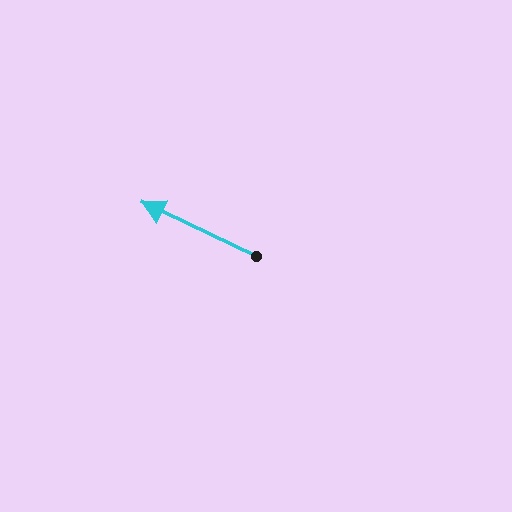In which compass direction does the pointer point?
Northwest.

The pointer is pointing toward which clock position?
Roughly 10 o'clock.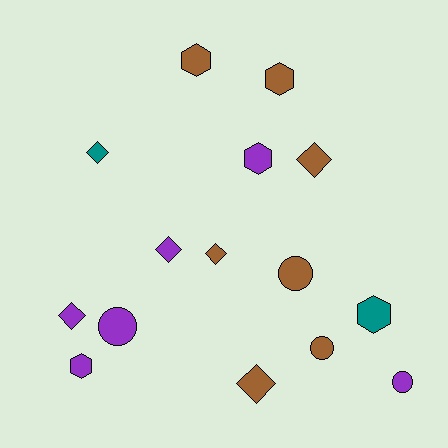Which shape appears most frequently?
Diamond, with 6 objects.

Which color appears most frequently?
Brown, with 7 objects.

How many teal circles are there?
There are no teal circles.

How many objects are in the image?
There are 15 objects.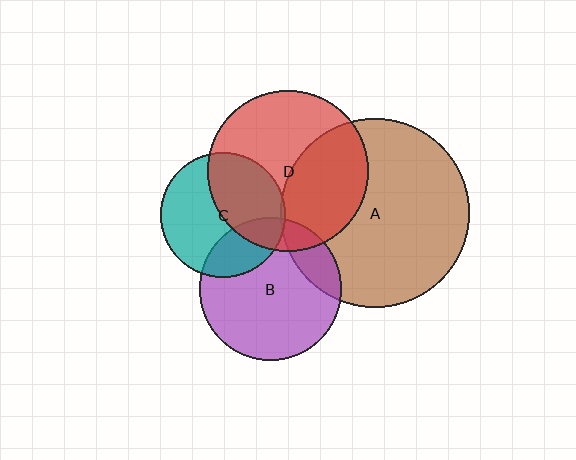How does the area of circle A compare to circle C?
Approximately 2.3 times.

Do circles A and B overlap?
Yes.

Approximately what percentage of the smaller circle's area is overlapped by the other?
Approximately 15%.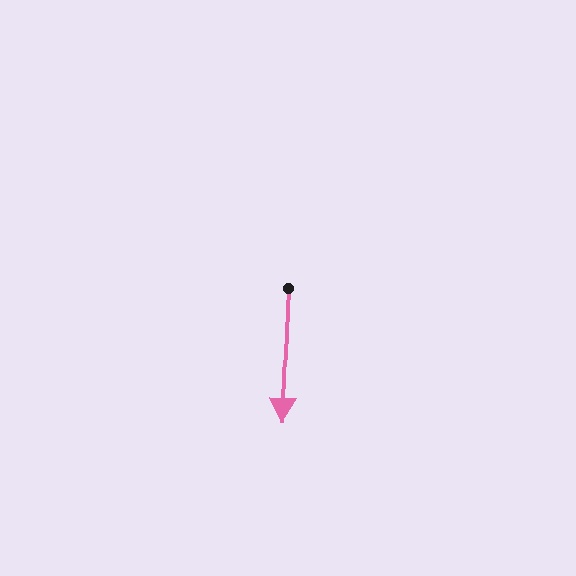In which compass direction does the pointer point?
South.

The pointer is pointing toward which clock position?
Roughly 6 o'clock.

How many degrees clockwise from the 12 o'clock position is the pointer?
Approximately 182 degrees.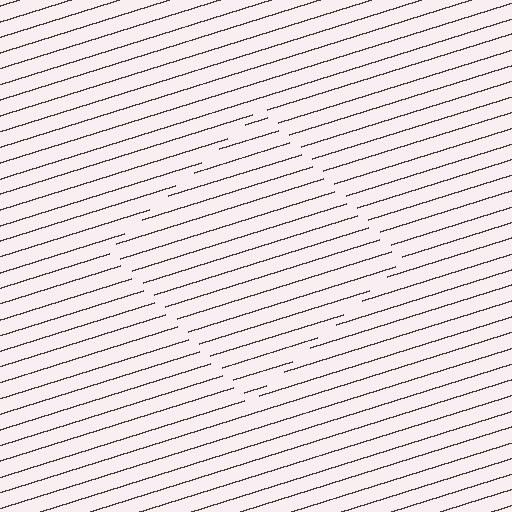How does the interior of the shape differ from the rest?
The interior of the shape contains the same grating, shifted by half a period — the contour is defined by the phase discontinuity where line-ends from the inner and outer gratings abut.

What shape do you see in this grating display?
An illusory square. The interior of the shape contains the same grating, shifted by half a period — the contour is defined by the phase discontinuity where line-ends from the inner and outer gratings abut.